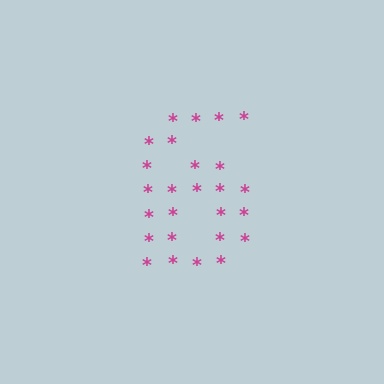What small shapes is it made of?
It is made of small asterisks.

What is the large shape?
The large shape is the digit 6.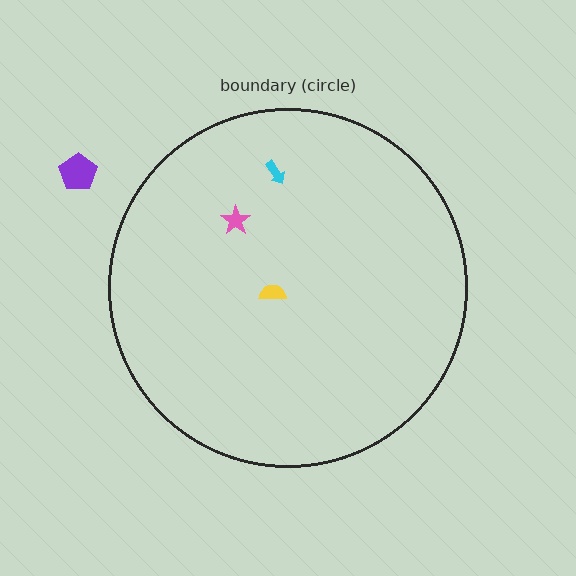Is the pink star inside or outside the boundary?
Inside.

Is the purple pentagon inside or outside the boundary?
Outside.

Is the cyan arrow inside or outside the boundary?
Inside.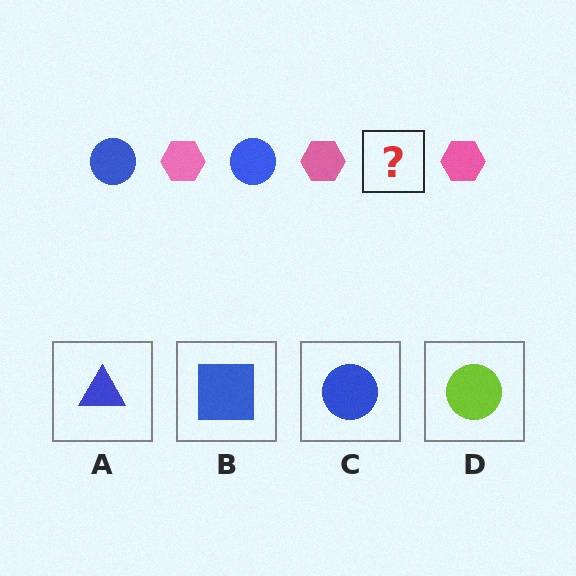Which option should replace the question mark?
Option C.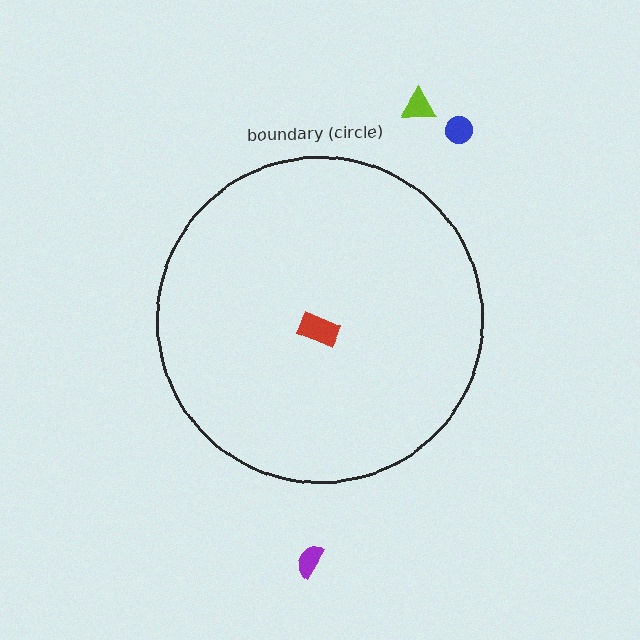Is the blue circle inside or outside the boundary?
Outside.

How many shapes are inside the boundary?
1 inside, 3 outside.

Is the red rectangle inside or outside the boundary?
Inside.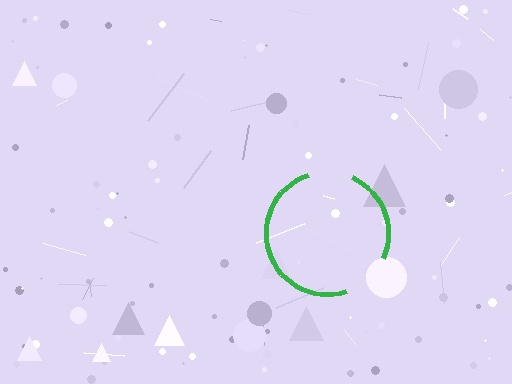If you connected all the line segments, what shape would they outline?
They would outline a circle.